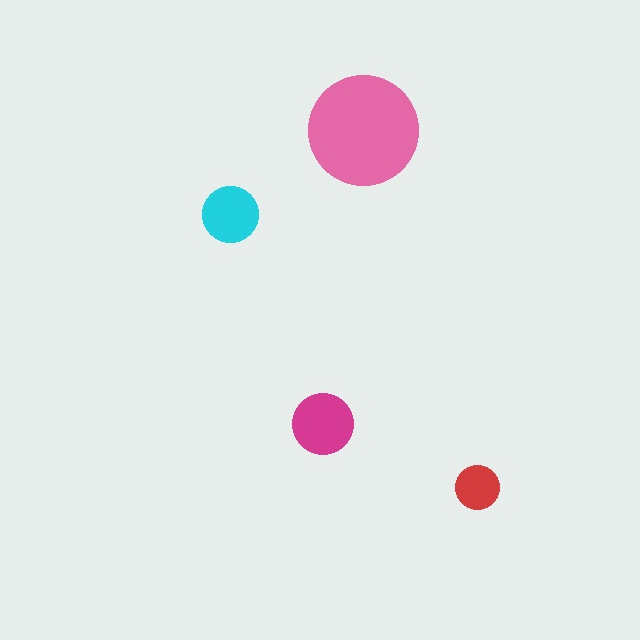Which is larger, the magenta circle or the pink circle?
The pink one.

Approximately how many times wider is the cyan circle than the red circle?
About 1.5 times wider.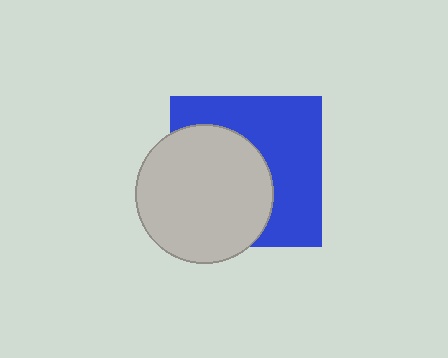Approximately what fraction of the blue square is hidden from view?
Roughly 49% of the blue square is hidden behind the light gray circle.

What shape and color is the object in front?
The object in front is a light gray circle.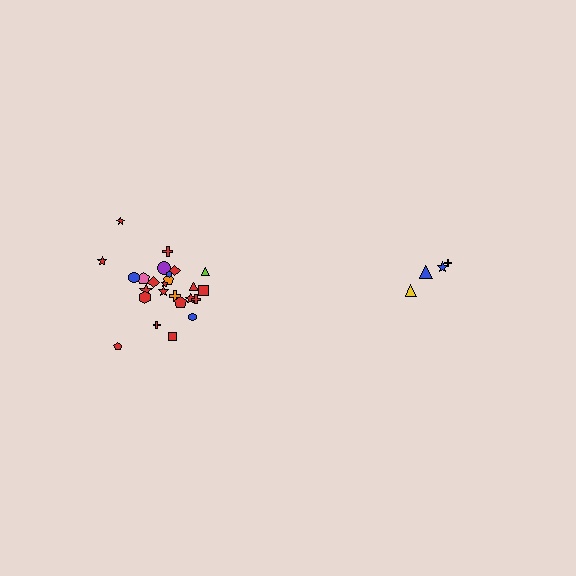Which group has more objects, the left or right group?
The left group.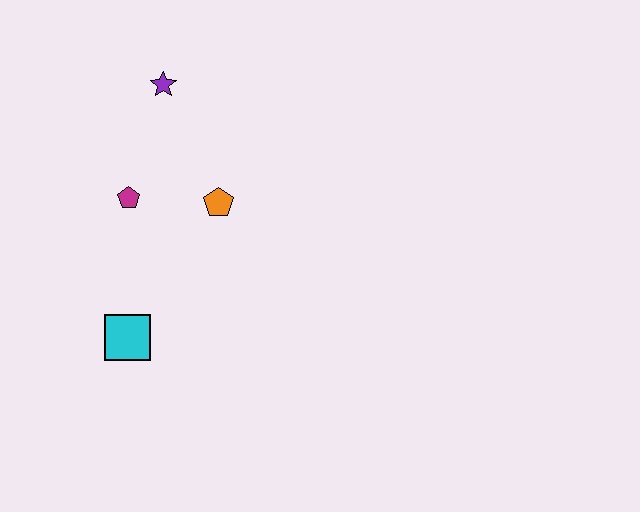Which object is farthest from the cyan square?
The purple star is farthest from the cyan square.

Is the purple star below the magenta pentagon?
No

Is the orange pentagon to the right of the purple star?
Yes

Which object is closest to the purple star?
The magenta pentagon is closest to the purple star.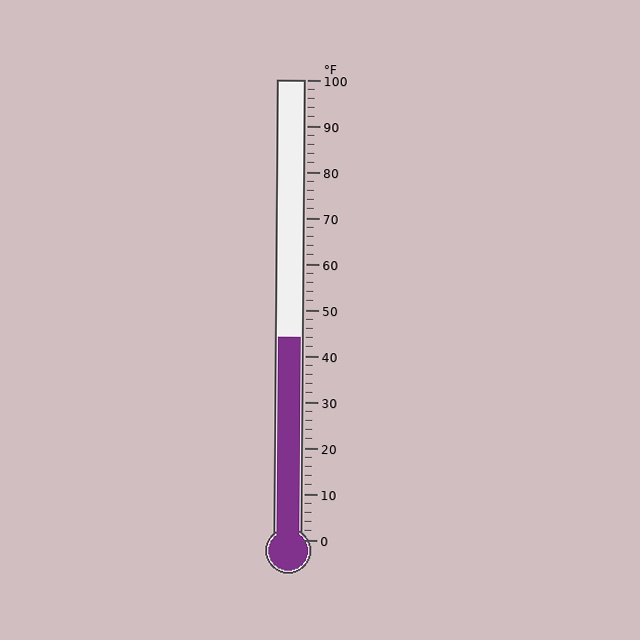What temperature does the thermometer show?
The thermometer shows approximately 44°F.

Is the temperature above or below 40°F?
The temperature is above 40°F.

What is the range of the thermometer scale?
The thermometer scale ranges from 0°F to 100°F.